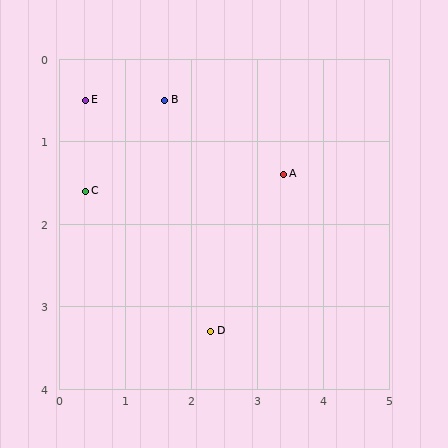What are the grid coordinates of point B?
Point B is at approximately (1.6, 0.5).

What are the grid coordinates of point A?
Point A is at approximately (3.4, 1.4).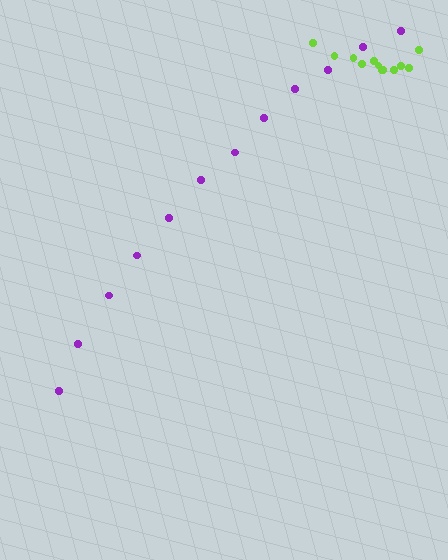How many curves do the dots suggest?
There are 2 distinct paths.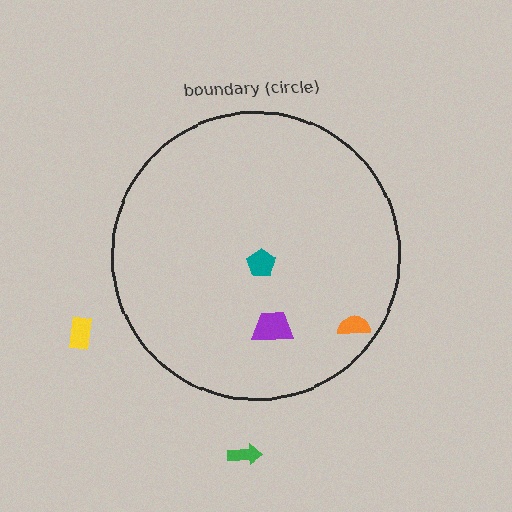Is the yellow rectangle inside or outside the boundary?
Outside.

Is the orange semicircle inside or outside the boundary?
Inside.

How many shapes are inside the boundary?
3 inside, 2 outside.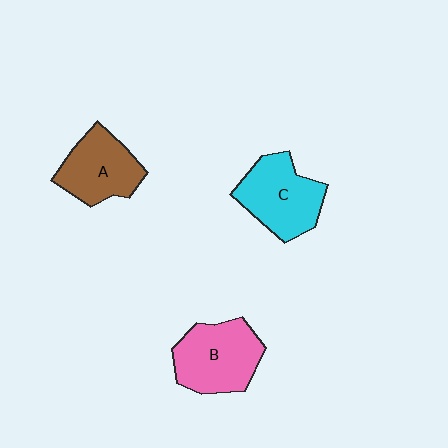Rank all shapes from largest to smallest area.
From largest to smallest: B (pink), C (cyan), A (brown).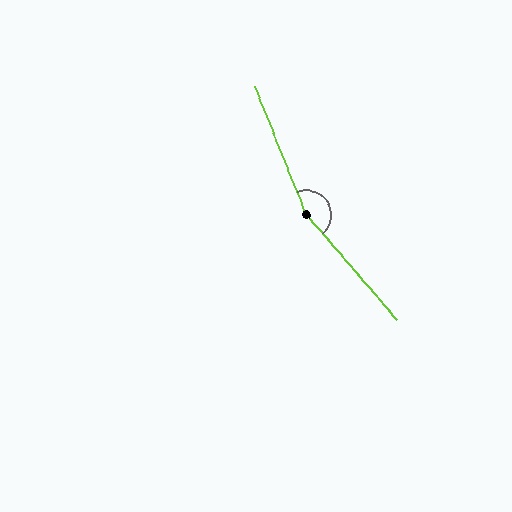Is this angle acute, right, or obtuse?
It is obtuse.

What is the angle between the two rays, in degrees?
Approximately 161 degrees.